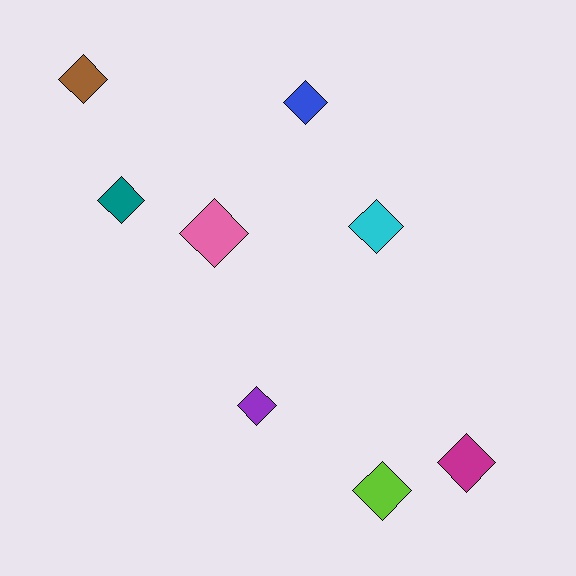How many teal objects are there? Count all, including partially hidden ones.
There is 1 teal object.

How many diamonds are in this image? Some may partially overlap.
There are 8 diamonds.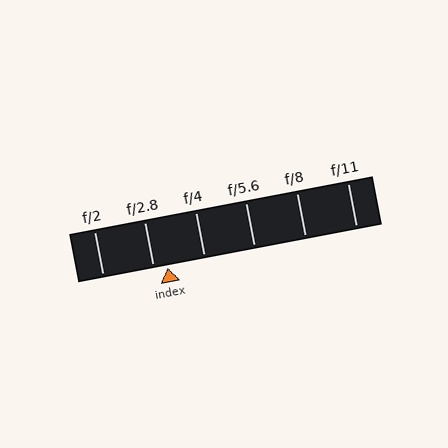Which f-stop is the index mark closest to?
The index mark is closest to f/2.8.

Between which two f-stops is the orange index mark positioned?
The index mark is between f/2.8 and f/4.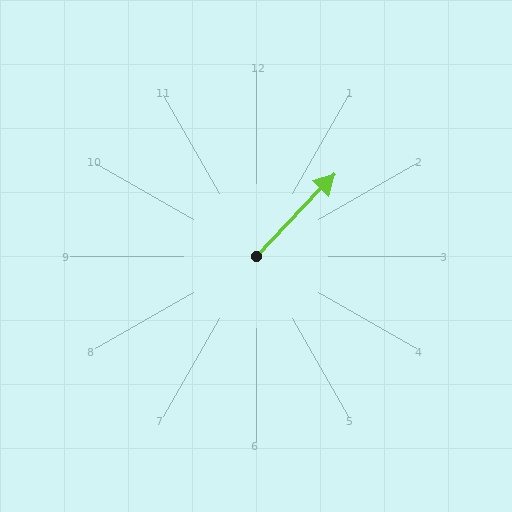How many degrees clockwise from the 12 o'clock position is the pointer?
Approximately 44 degrees.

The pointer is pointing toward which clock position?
Roughly 1 o'clock.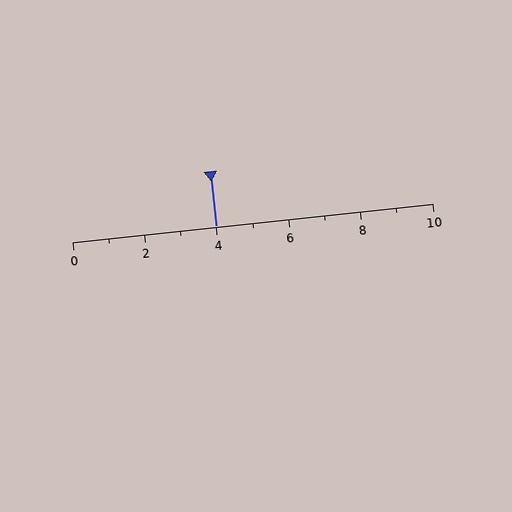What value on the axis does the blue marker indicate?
The marker indicates approximately 4.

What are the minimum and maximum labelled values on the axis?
The axis runs from 0 to 10.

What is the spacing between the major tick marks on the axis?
The major ticks are spaced 2 apart.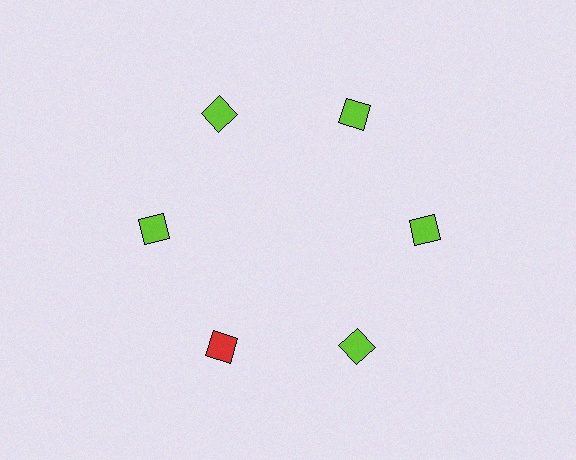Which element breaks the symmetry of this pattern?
The red diamond at roughly the 7 o'clock position breaks the symmetry. All other shapes are lime diamonds.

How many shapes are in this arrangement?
There are 6 shapes arranged in a ring pattern.